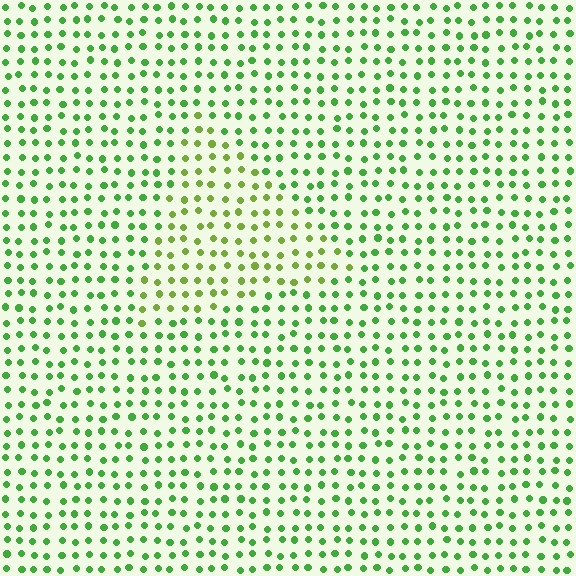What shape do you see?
I see a triangle.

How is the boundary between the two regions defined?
The boundary is defined purely by a slight shift in hue (about 30 degrees). Spacing, size, and orientation are identical on both sides.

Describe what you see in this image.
The image is filled with small green elements in a uniform arrangement. A triangle-shaped region is visible where the elements are tinted to a slightly different hue, forming a subtle color boundary.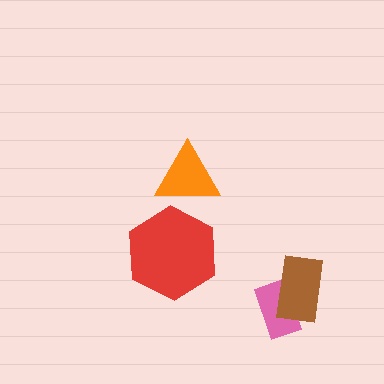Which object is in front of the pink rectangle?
The brown rectangle is in front of the pink rectangle.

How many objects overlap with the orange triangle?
0 objects overlap with the orange triangle.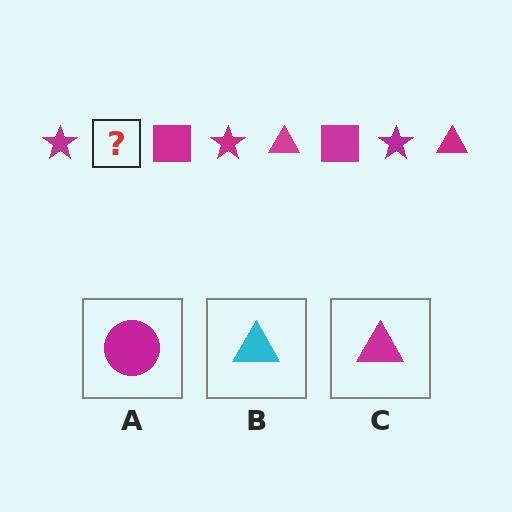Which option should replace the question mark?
Option C.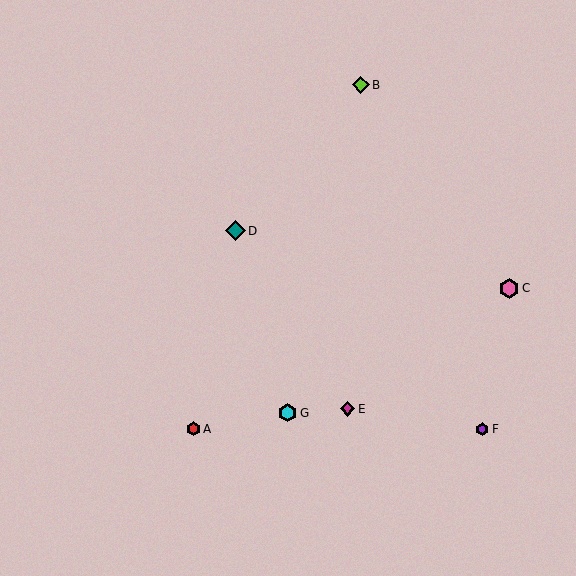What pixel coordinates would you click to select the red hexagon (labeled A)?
Click at (193, 429) to select the red hexagon A.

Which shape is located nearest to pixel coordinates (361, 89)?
The lime diamond (labeled B) at (361, 85) is nearest to that location.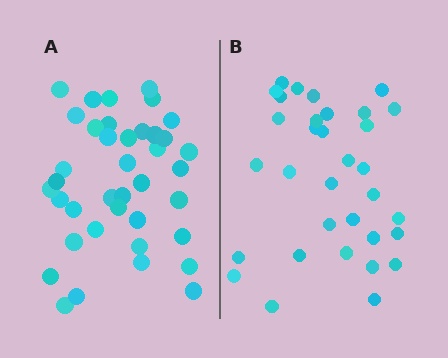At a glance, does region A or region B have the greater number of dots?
Region A (the left region) has more dots.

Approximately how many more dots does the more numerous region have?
Region A has about 6 more dots than region B.